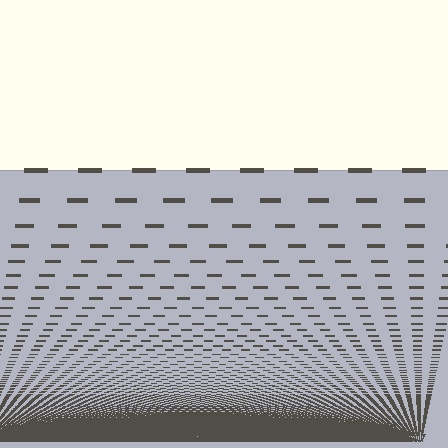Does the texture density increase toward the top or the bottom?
Density increases toward the bottom.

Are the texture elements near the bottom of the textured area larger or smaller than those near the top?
Smaller. The gradient is inverted — elements near the bottom are smaller and denser.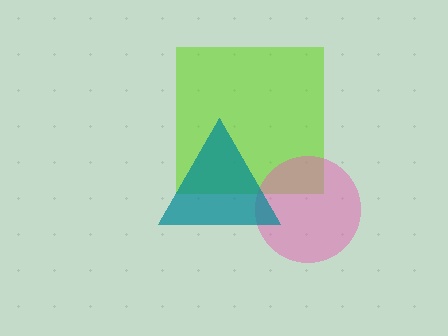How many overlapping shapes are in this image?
There are 3 overlapping shapes in the image.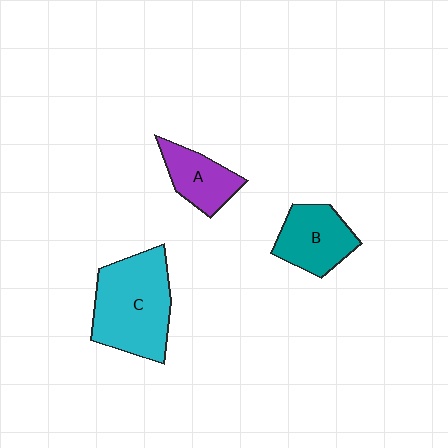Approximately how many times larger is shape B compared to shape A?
Approximately 1.2 times.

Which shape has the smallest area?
Shape A (purple).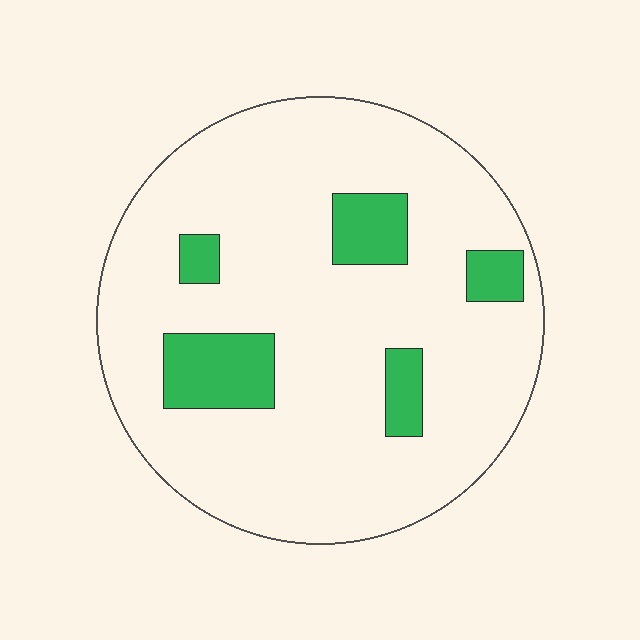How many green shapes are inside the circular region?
5.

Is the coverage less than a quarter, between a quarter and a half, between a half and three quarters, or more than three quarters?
Less than a quarter.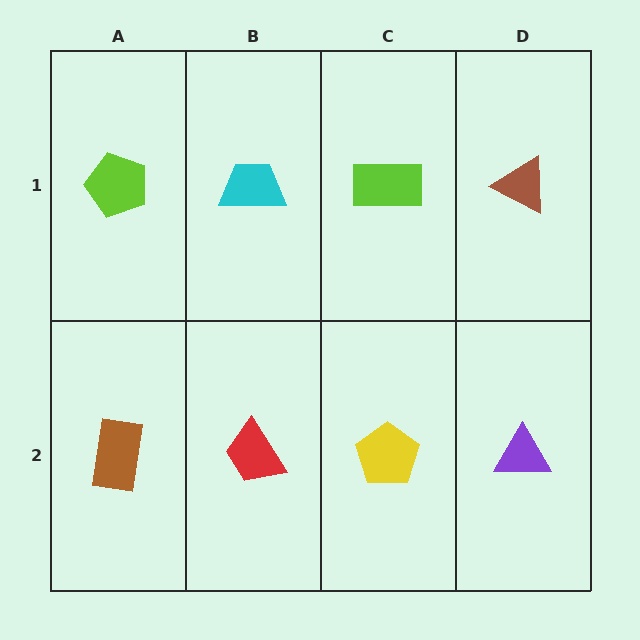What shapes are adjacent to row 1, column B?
A red trapezoid (row 2, column B), a lime pentagon (row 1, column A), a lime rectangle (row 1, column C).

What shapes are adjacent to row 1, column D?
A purple triangle (row 2, column D), a lime rectangle (row 1, column C).